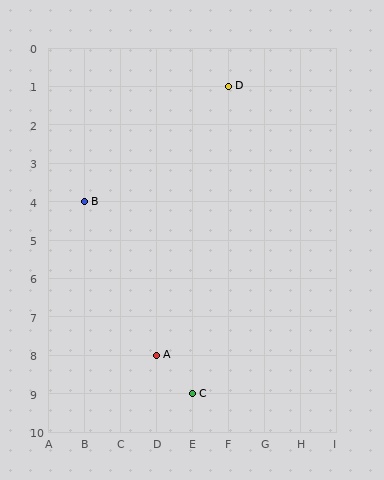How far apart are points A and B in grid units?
Points A and B are 2 columns and 4 rows apart (about 4.5 grid units diagonally).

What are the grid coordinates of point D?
Point D is at grid coordinates (F, 1).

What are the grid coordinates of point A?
Point A is at grid coordinates (D, 8).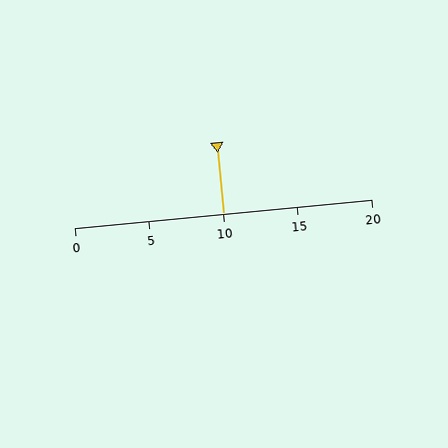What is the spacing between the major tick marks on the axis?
The major ticks are spaced 5 apart.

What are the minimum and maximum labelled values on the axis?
The axis runs from 0 to 20.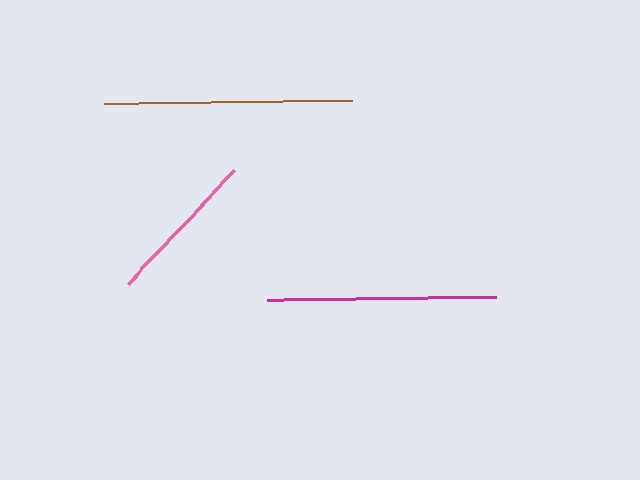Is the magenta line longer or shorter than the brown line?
The brown line is longer than the magenta line.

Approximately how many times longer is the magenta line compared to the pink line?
The magenta line is approximately 1.5 times the length of the pink line.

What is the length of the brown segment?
The brown segment is approximately 248 pixels long.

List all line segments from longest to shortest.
From longest to shortest: brown, magenta, pink.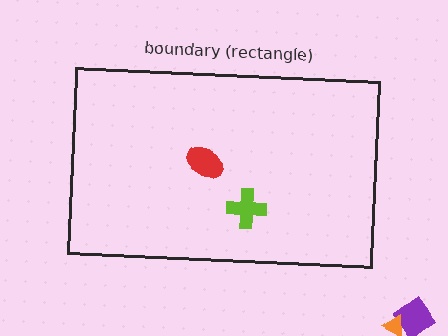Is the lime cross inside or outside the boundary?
Inside.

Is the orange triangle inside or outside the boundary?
Outside.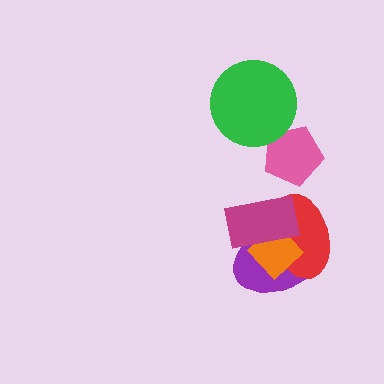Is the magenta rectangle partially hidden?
No, no other shape covers it.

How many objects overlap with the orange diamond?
3 objects overlap with the orange diamond.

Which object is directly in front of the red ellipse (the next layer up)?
The orange diamond is directly in front of the red ellipse.